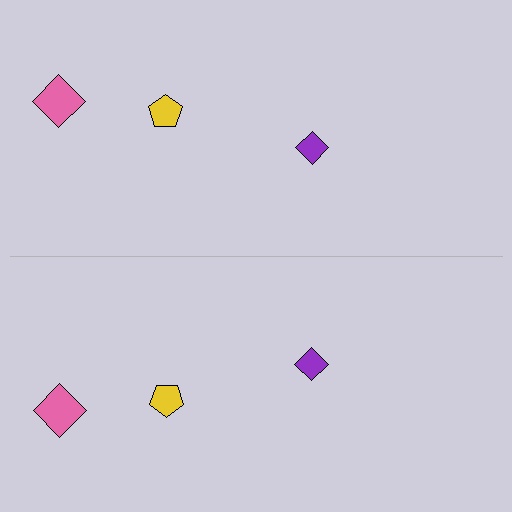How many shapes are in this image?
There are 6 shapes in this image.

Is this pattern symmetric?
Yes, this pattern has bilateral (reflection) symmetry.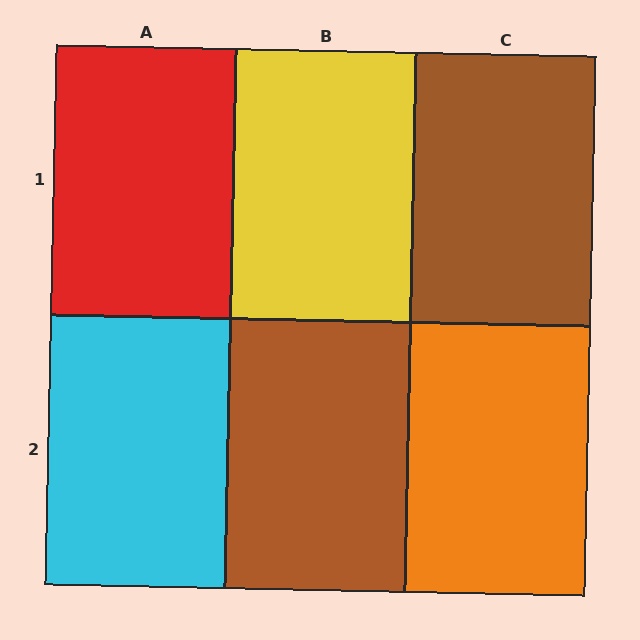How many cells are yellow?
1 cell is yellow.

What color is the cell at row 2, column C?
Orange.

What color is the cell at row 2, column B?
Brown.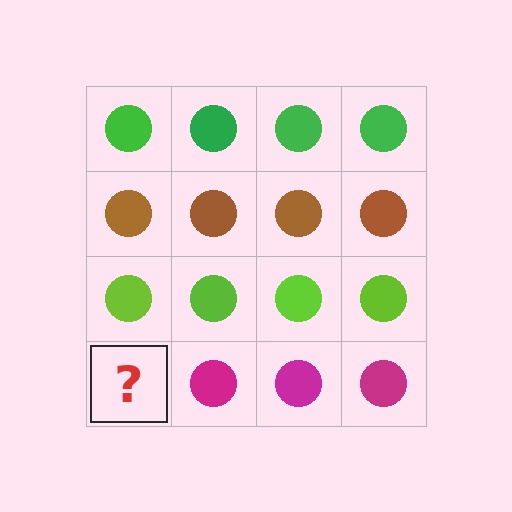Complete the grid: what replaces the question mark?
The question mark should be replaced with a magenta circle.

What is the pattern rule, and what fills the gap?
The rule is that each row has a consistent color. The gap should be filled with a magenta circle.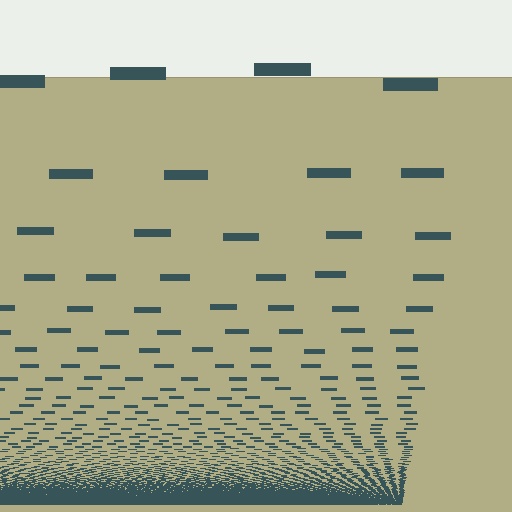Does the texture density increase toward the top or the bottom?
Density increases toward the bottom.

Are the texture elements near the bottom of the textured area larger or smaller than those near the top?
Smaller. The gradient is inverted — elements near the bottom are smaller and denser.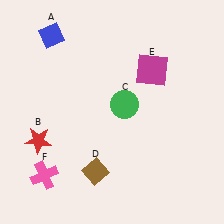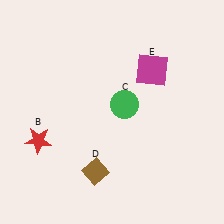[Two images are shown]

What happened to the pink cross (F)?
The pink cross (F) was removed in Image 2. It was in the bottom-left area of Image 1.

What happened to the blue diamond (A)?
The blue diamond (A) was removed in Image 2. It was in the top-left area of Image 1.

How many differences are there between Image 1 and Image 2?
There are 2 differences between the two images.